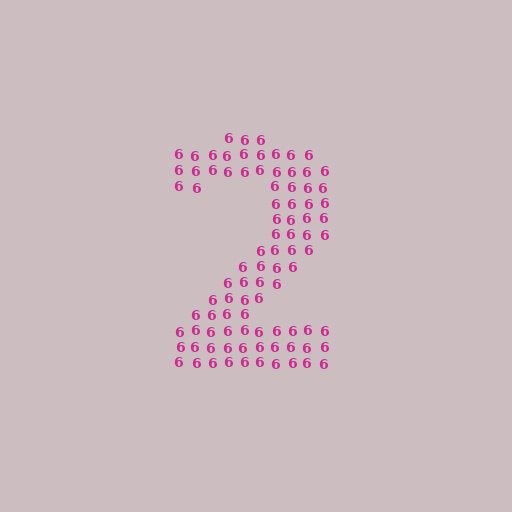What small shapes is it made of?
It is made of small digit 6's.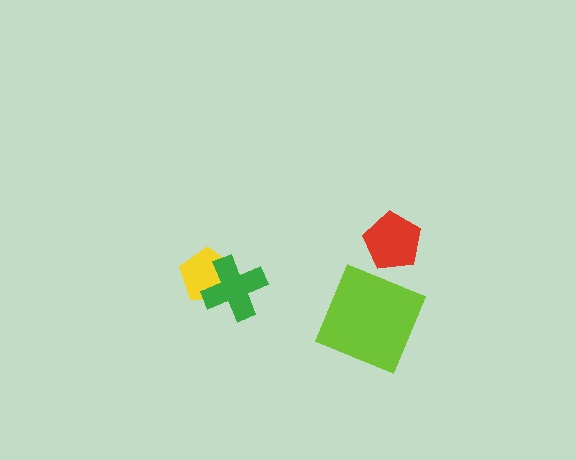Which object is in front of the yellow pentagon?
The green cross is in front of the yellow pentagon.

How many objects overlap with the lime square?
0 objects overlap with the lime square.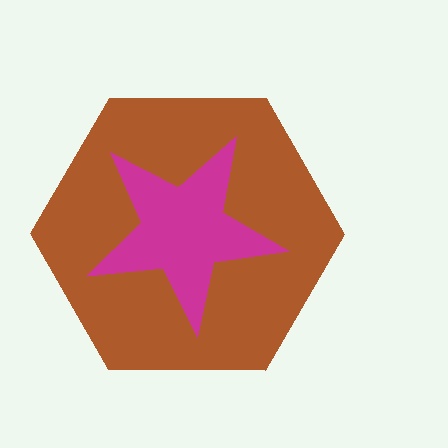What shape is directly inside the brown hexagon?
The magenta star.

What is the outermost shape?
The brown hexagon.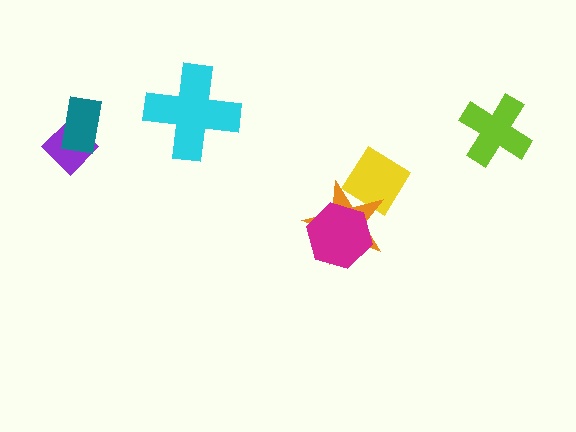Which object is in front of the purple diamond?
The teal rectangle is in front of the purple diamond.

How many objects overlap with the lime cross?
0 objects overlap with the lime cross.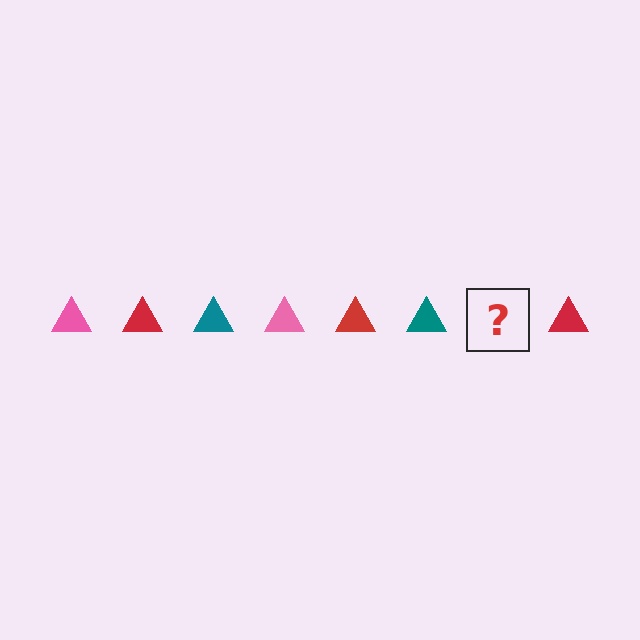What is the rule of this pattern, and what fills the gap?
The rule is that the pattern cycles through pink, red, teal triangles. The gap should be filled with a pink triangle.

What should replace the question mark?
The question mark should be replaced with a pink triangle.